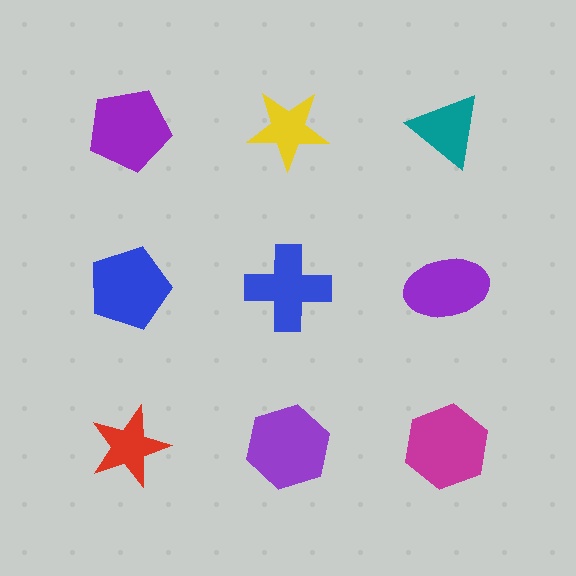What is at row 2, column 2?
A blue cross.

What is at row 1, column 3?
A teal triangle.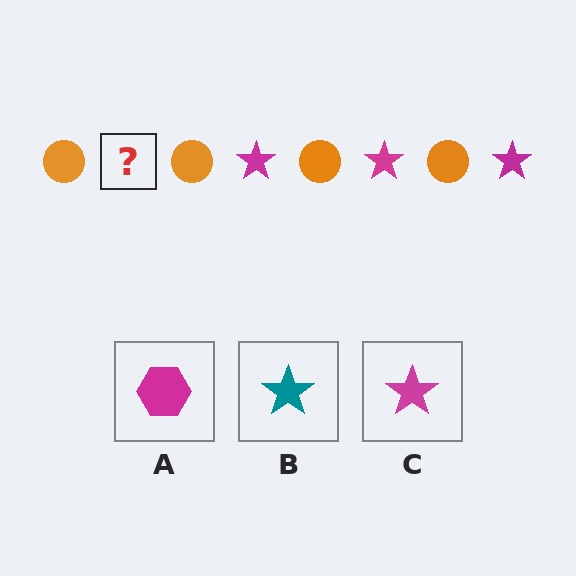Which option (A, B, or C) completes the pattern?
C.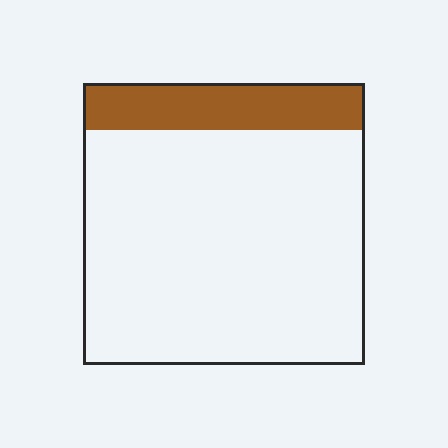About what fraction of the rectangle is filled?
About one sixth (1/6).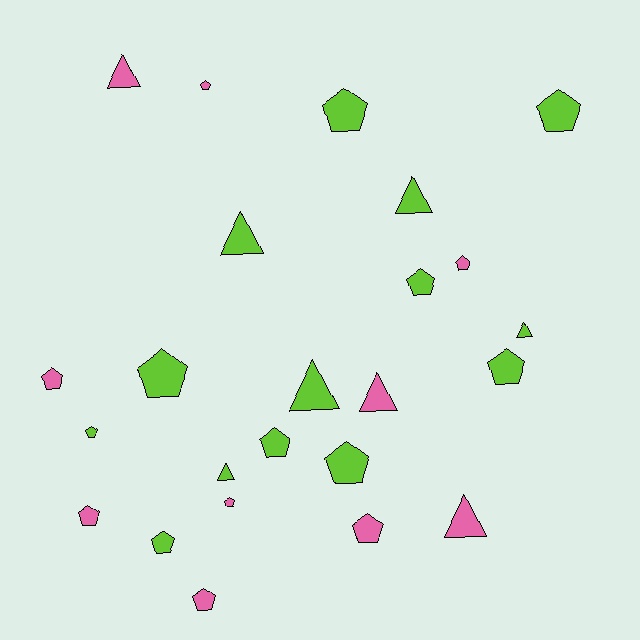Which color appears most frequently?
Lime, with 14 objects.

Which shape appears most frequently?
Pentagon, with 16 objects.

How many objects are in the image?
There are 24 objects.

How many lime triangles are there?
There are 5 lime triangles.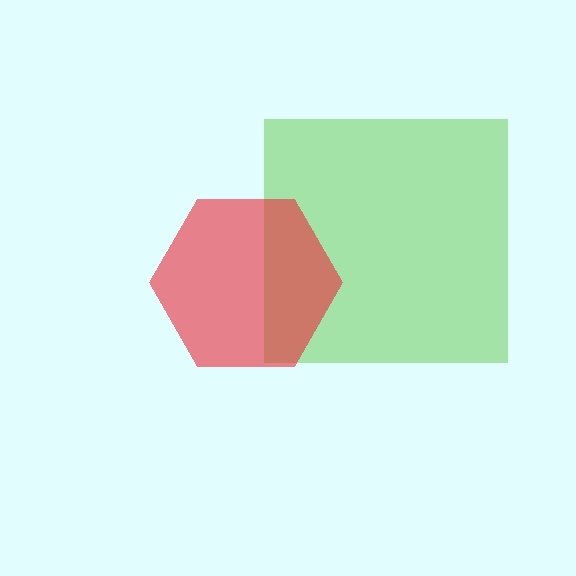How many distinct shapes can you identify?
There are 2 distinct shapes: a lime square, a red hexagon.